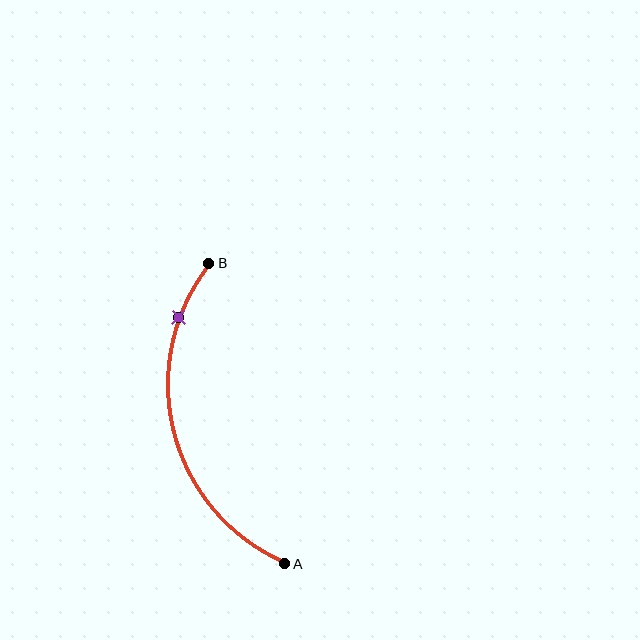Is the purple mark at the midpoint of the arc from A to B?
No. The purple mark lies on the arc but is closer to endpoint B. The arc midpoint would be at the point on the curve equidistant along the arc from both A and B.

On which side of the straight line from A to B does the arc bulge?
The arc bulges to the left of the straight line connecting A and B.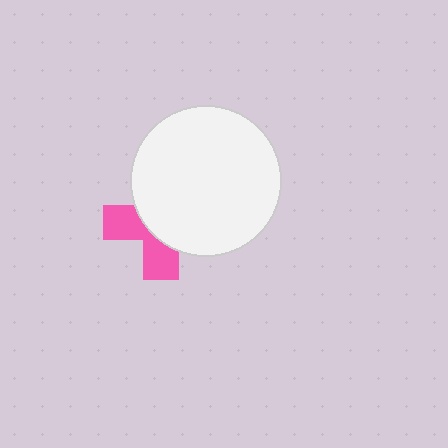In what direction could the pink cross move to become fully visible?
The pink cross could move toward the lower-left. That would shift it out from behind the white circle entirely.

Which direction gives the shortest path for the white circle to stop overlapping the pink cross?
Moving toward the upper-right gives the shortest separation.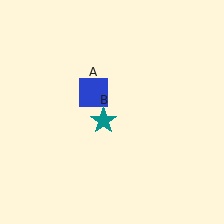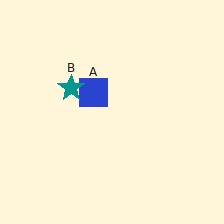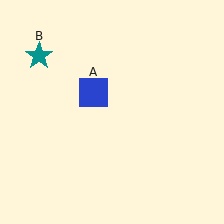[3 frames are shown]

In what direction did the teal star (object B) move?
The teal star (object B) moved up and to the left.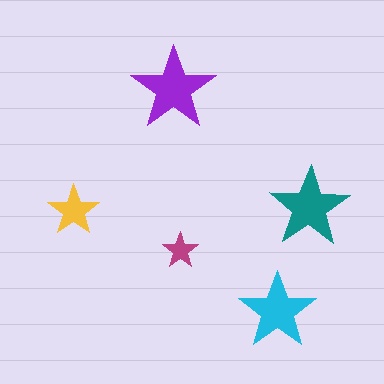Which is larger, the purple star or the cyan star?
The purple one.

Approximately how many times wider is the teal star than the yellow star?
About 1.5 times wider.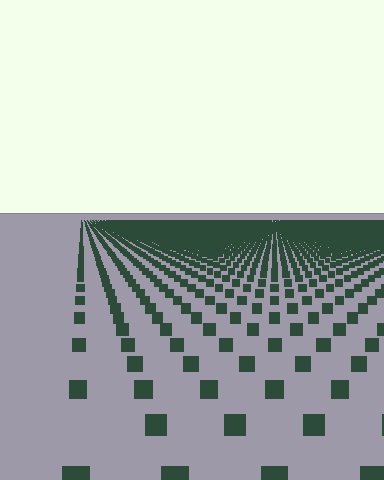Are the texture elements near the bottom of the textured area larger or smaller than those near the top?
Larger. Near the bottom, elements are closer to the viewer and appear at a bigger on-screen size.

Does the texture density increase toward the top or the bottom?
Density increases toward the top.